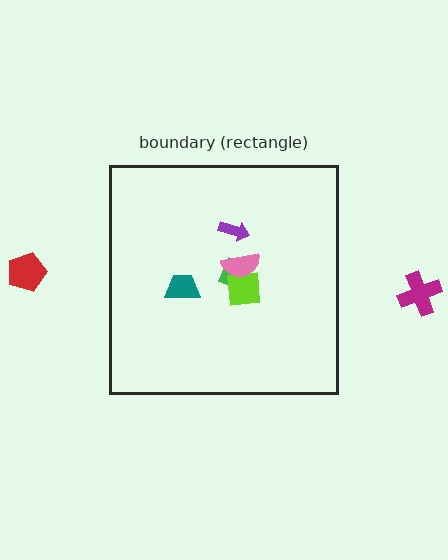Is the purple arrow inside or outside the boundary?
Inside.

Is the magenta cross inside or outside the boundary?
Outside.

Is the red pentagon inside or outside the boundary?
Outside.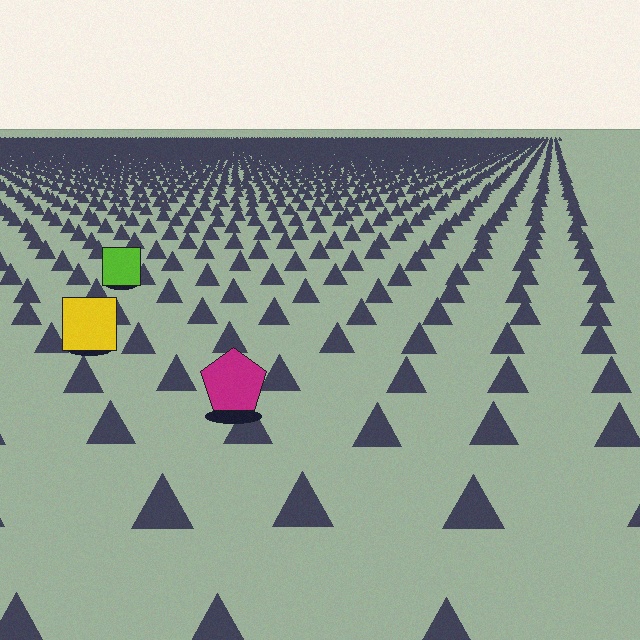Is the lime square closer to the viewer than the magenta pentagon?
No. The magenta pentagon is closer — you can tell from the texture gradient: the ground texture is coarser near it.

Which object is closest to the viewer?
The magenta pentagon is closest. The texture marks near it are larger and more spread out.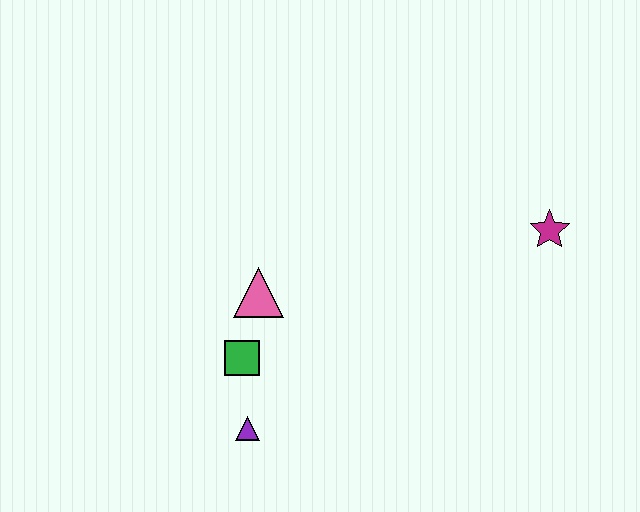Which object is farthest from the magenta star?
The purple triangle is farthest from the magenta star.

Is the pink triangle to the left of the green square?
No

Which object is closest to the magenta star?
The pink triangle is closest to the magenta star.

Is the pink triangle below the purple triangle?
No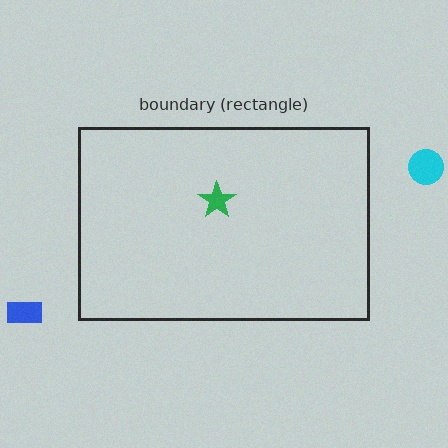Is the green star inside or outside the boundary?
Inside.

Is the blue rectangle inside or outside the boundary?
Outside.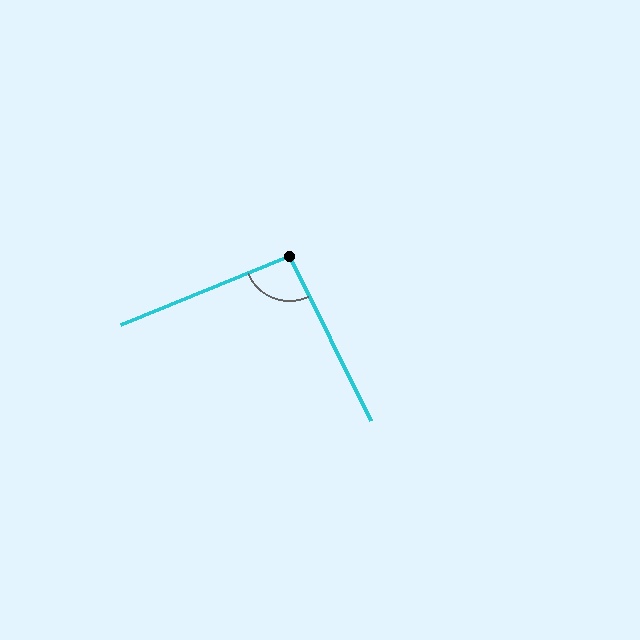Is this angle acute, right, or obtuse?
It is approximately a right angle.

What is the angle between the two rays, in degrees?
Approximately 94 degrees.